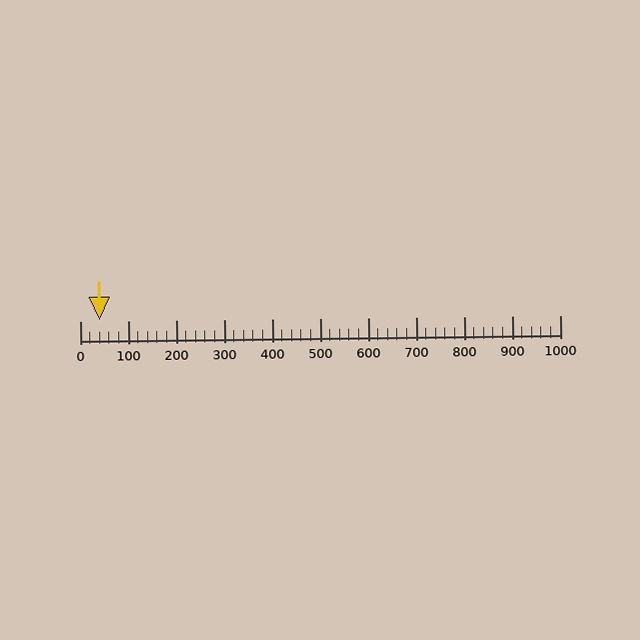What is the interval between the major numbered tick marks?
The major tick marks are spaced 100 units apart.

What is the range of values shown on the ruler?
The ruler shows values from 0 to 1000.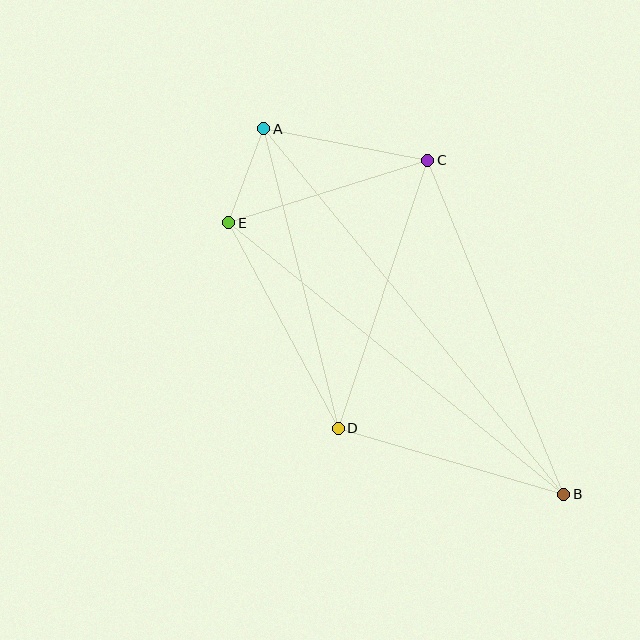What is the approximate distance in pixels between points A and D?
The distance between A and D is approximately 309 pixels.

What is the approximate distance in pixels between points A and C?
The distance between A and C is approximately 167 pixels.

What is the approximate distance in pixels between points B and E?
The distance between B and E is approximately 431 pixels.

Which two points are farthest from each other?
Points A and B are farthest from each other.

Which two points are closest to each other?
Points A and E are closest to each other.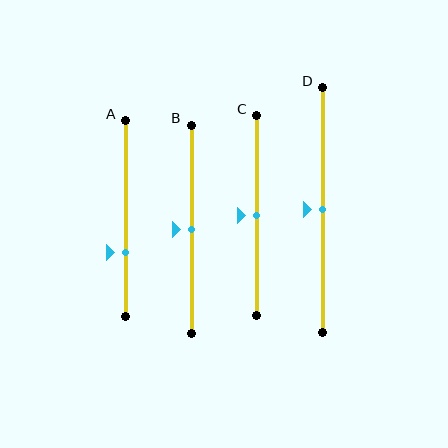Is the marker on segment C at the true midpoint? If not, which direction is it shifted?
Yes, the marker on segment C is at the true midpoint.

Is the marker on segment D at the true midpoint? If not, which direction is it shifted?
Yes, the marker on segment D is at the true midpoint.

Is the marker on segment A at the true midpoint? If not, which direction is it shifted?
No, the marker on segment A is shifted downward by about 17% of the segment length.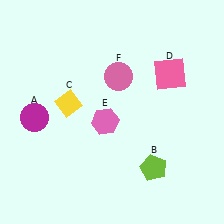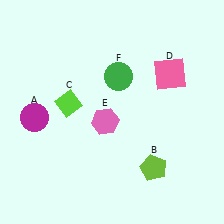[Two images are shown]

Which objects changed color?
C changed from yellow to lime. F changed from pink to green.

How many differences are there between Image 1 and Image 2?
There are 2 differences between the two images.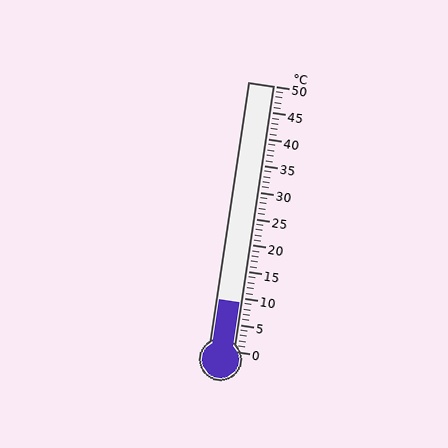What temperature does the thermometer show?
The thermometer shows approximately 9°C.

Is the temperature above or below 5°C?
The temperature is above 5°C.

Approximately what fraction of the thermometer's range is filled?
The thermometer is filled to approximately 20% of its range.